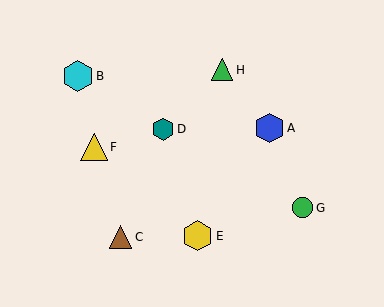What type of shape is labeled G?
Shape G is a green circle.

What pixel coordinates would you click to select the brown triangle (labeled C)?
Click at (121, 237) to select the brown triangle C.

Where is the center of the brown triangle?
The center of the brown triangle is at (121, 237).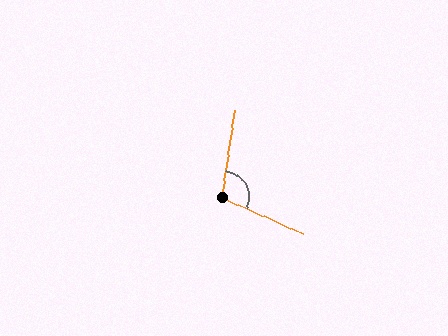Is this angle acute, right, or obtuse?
It is obtuse.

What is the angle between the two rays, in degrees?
Approximately 106 degrees.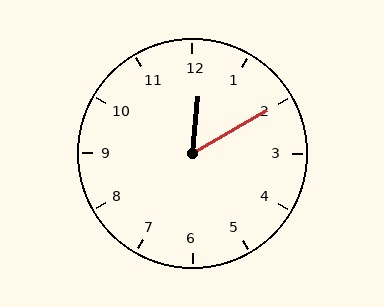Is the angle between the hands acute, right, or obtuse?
It is acute.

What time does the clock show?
12:10.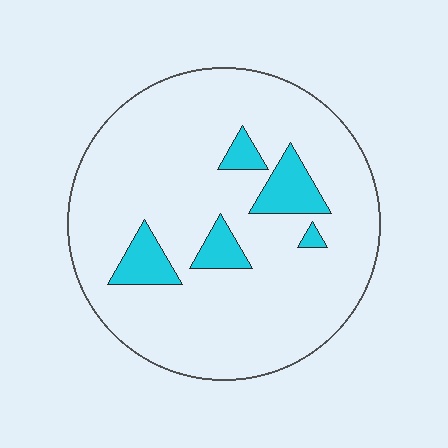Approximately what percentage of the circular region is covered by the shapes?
Approximately 10%.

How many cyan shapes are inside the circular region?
5.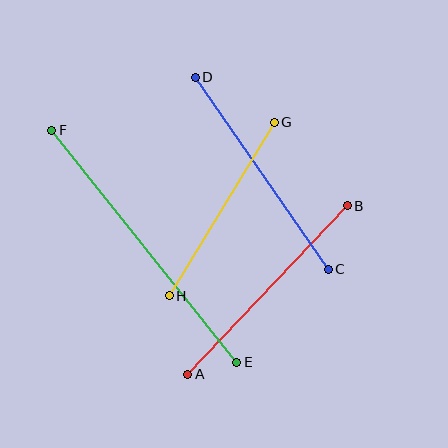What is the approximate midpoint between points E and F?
The midpoint is at approximately (144, 246) pixels.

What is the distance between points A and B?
The distance is approximately 232 pixels.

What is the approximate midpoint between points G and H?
The midpoint is at approximately (222, 209) pixels.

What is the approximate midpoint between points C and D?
The midpoint is at approximately (262, 173) pixels.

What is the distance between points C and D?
The distance is approximately 234 pixels.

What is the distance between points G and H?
The distance is approximately 203 pixels.